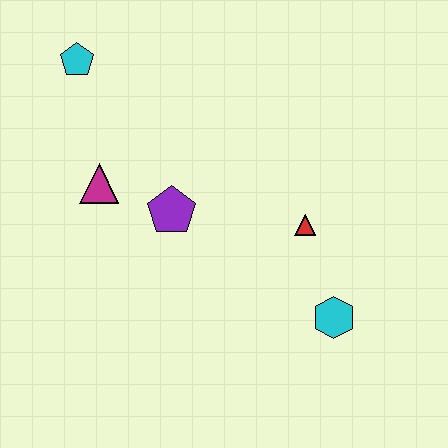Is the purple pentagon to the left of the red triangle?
Yes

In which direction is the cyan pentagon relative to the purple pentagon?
The cyan pentagon is above the purple pentagon.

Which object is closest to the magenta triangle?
The purple pentagon is closest to the magenta triangle.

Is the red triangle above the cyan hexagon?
Yes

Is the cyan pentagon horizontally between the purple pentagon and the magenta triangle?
No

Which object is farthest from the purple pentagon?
The cyan hexagon is farthest from the purple pentagon.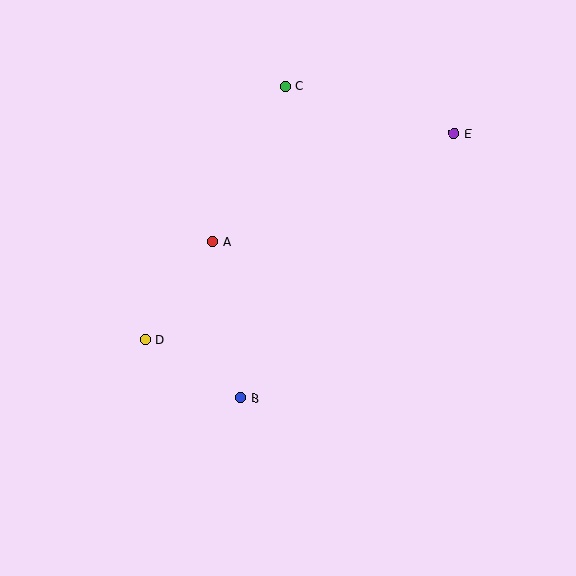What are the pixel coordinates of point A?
Point A is at (212, 242).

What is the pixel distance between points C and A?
The distance between C and A is 171 pixels.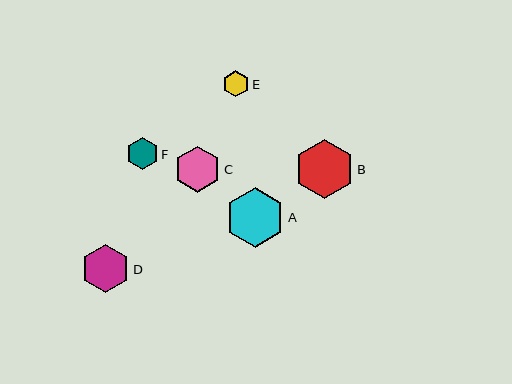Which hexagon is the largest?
Hexagon A is the largest with a size of approximately 59 pixels.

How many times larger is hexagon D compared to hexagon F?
Hexagon D is approximately 1.5 times the size of hexagon F.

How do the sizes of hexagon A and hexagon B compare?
Hexagon A and hexagon B are approximately the same size.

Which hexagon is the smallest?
Hexagon E is the smallest with a size of approximately 26 pixels.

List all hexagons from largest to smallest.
From largest to smallest: A, B, D, C, F, E.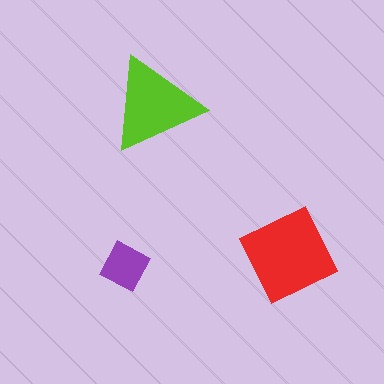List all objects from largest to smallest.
The red square, the lime triangle, the purple diamond.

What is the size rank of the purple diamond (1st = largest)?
3rd.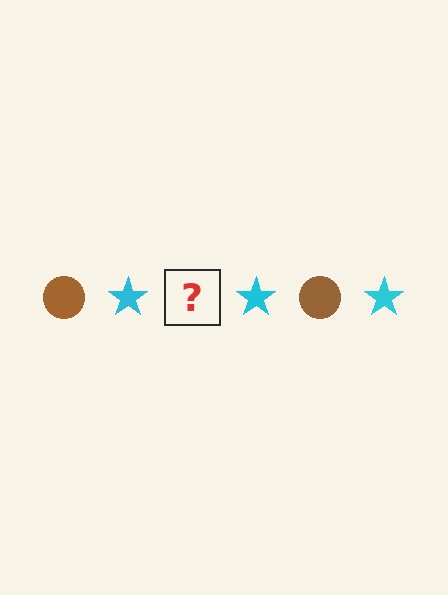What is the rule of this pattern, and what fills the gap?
The rule is that the pattern alternates between brown circle and cyan star. The gap should be filled with a brown circle.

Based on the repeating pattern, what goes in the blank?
The blank should be a brown circle.